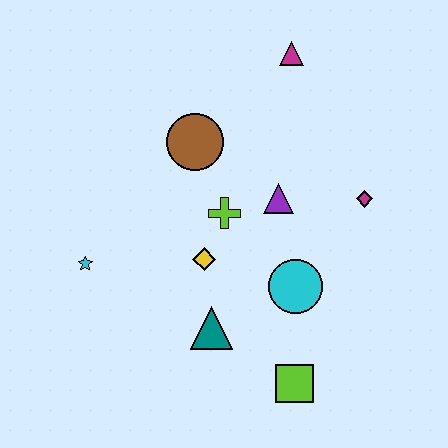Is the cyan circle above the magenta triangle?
No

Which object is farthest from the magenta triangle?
The lime square is farthest from the magenta triangle.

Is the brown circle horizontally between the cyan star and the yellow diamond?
Yes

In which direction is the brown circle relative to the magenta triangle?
The brown circle is to the left of the magenta triangle.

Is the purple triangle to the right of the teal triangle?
Yes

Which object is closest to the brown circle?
The lime cross is closest to the brown circle.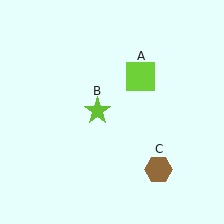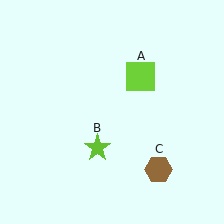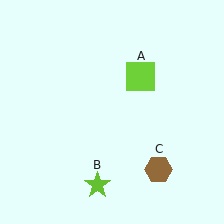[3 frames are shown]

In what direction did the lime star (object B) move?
The lime star (object B) moved down.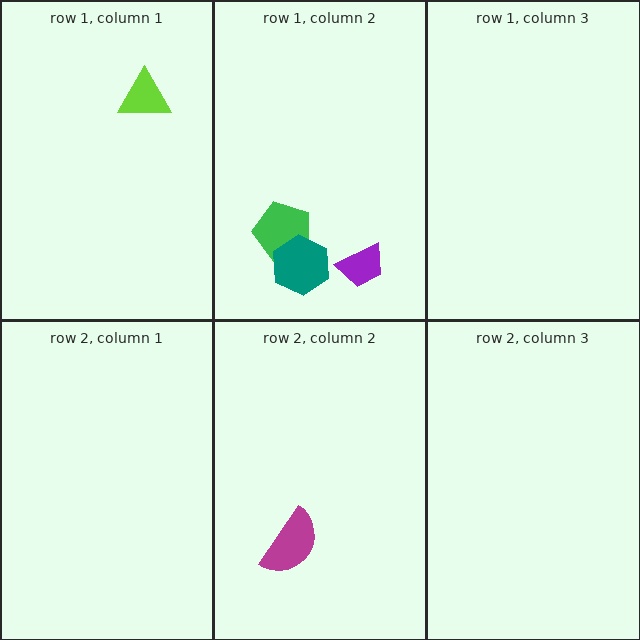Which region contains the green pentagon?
The row 1, column 2 region.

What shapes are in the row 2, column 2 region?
The magenta semicircle.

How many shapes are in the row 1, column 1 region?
1.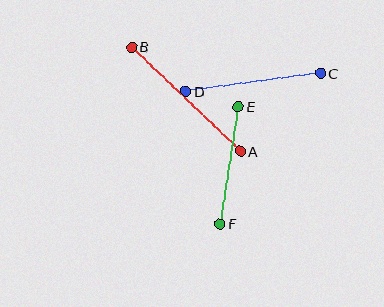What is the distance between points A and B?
The distance is approximately 150 pixels.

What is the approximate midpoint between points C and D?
The midpoint is at approximately (253, 82) pixels.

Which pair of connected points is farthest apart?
Points A and B are farthest apart.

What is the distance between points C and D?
The distance is approximately 136 pixels.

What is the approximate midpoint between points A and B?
The midpoint is at approximately (186, 99) pixels.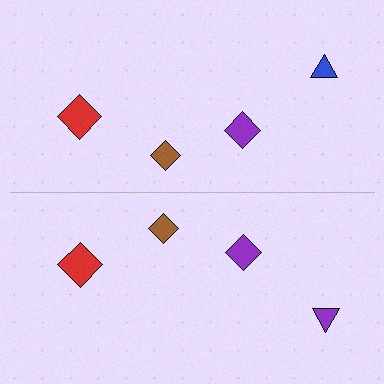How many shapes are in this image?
There are 8 shapes in this image.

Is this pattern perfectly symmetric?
No, the pattern is not perfectly symmetric. The purple triangle on the bottom side breaks the symmetry — its mirror counterpart is blue.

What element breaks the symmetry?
The purple triangle on the bottom side breaks the symmetry — its mirror counterpart is blue.